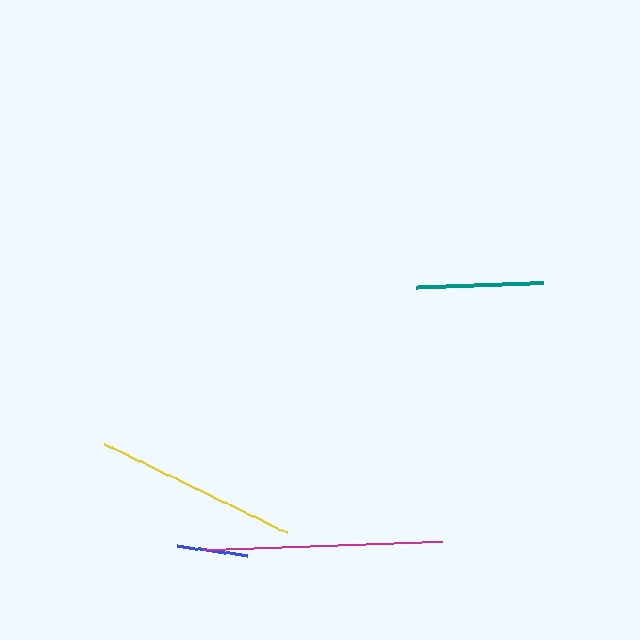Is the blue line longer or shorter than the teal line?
The teal line is longer than the blue line.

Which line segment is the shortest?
The blue line is the shortest at approximately 71 pixels.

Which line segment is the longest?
The magenta line is the longest at approximately 239 pixels.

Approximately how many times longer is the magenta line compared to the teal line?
The magenta line is approximately 1.9 times the length of the teal line.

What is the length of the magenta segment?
The magenta segment is approximately 239 pixels long.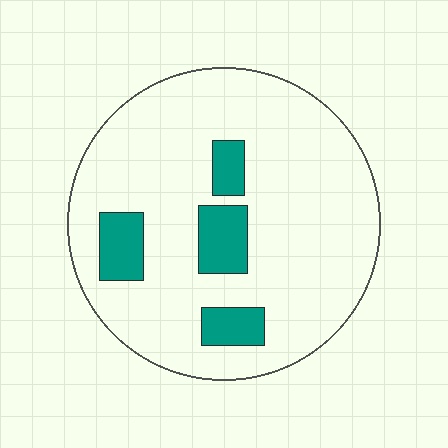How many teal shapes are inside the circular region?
4.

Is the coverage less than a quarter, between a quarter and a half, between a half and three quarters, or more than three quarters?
Less than a quarter.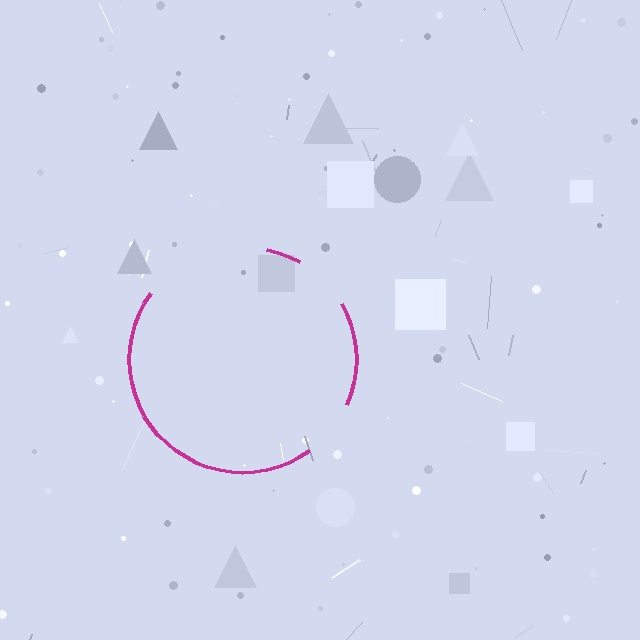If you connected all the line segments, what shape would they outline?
They would outline a circle.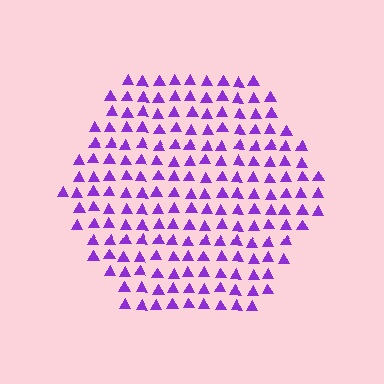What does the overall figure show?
The overall figure shows a hexagon.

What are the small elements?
The small elements are triangles.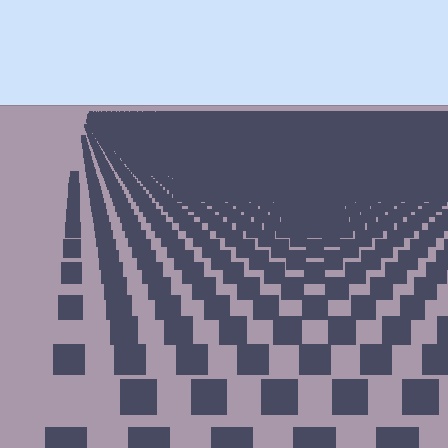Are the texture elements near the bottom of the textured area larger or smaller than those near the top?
Larger. Near the bottom, elements are closer to the viewer and appear at a bigger on-screen size.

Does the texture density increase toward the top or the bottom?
Density increases toward the top.